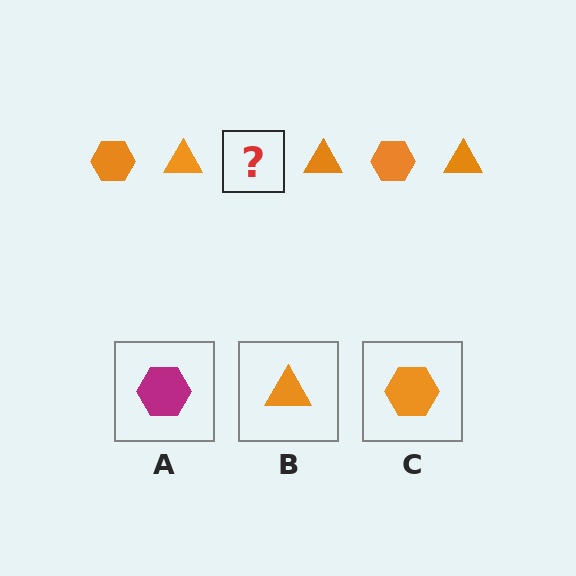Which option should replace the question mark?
Option C.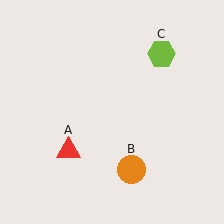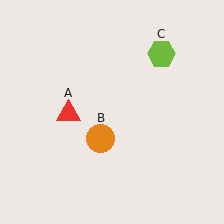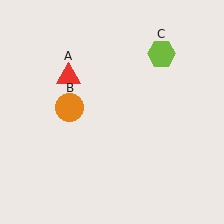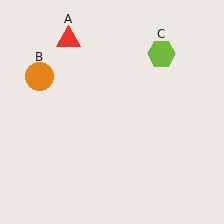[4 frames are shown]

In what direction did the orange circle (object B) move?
The orange circle (object B) moved up and to the left.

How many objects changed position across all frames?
2 objects changed position: red triangle (object A), orange circle (object B).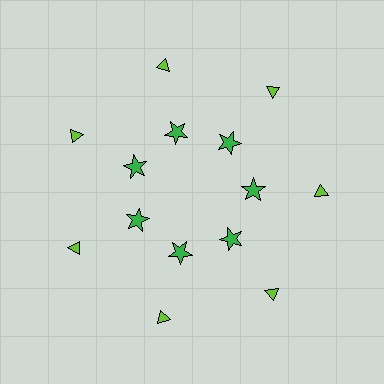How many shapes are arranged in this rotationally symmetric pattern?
There are 14 shapes, arranged in 7 groups of 2.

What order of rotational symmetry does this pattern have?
This pattern has 7-fold rotational symmetry.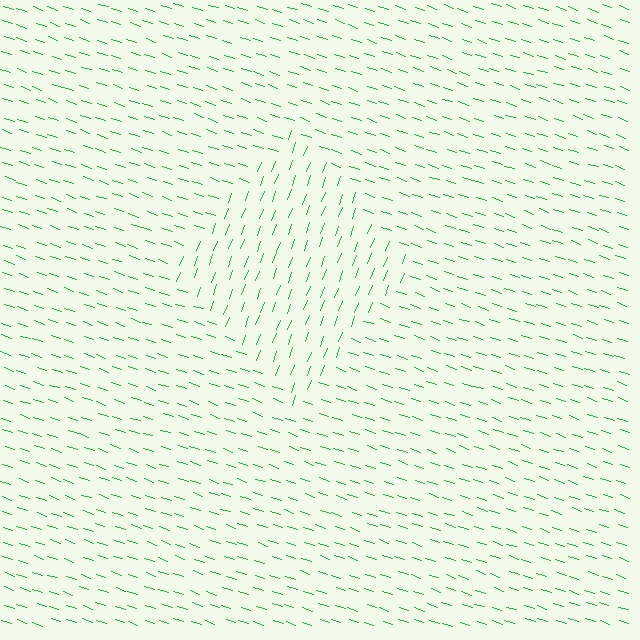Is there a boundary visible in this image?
Yes, there is a texture boundary formed by a change in line orientation.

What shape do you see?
I see a diamond.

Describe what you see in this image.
The image is filled with small green line segments. A diamond region in the image has lines oriented differently from the surrounding lines, creating a visible texture boundary.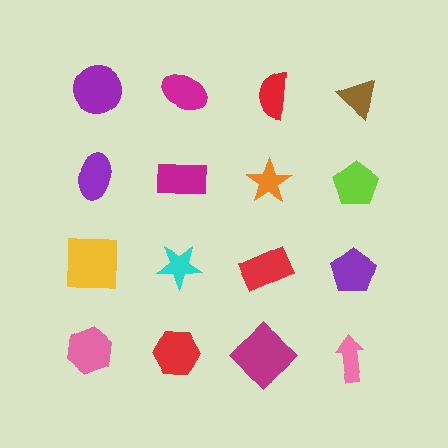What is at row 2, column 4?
A lime pentagon.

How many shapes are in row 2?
4 shapes.